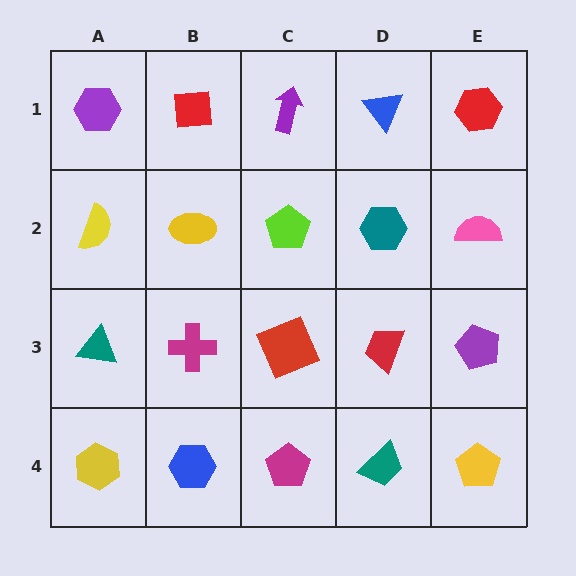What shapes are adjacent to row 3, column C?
A lime pentagon (row 2, column C), a magenta pentagon (row 4, column C), a magenta cross (row 3, column B), a red trapezoid (row 3, column D).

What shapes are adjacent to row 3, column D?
A teal hexagon (row 2, column D), a teal trapezoid (row 4, column D), a red square (row 3, column C), a purple pentagon (row 3, column E).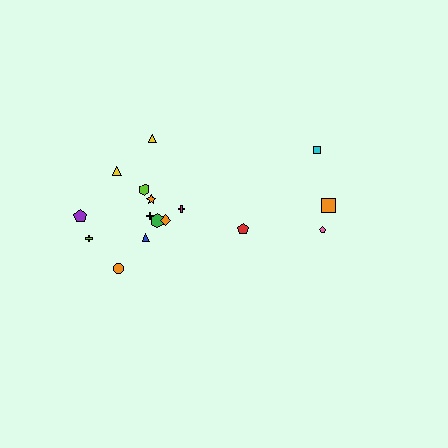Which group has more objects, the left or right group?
The left group.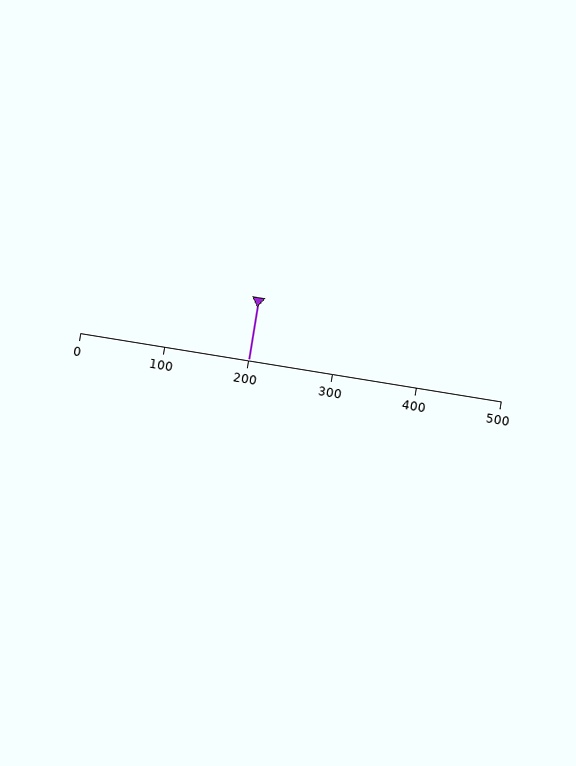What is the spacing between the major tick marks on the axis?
The major ticks are spaced 100 apart.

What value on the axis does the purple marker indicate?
The marker indicates approximately 200.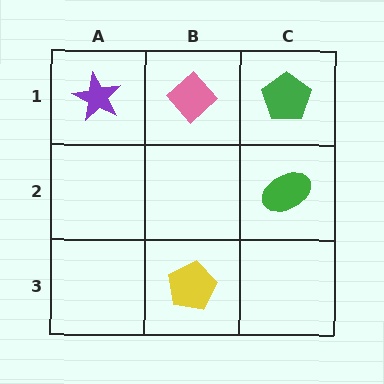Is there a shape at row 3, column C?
No, that cell is empty.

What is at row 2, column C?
A green ellipse.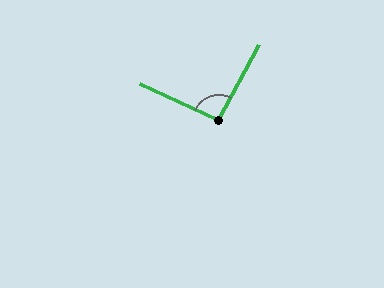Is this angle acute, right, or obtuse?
It is approximately a right angle.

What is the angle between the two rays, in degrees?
Approximately 94 degrees.